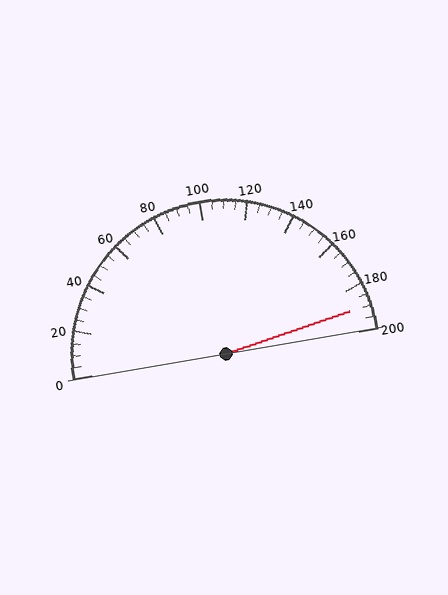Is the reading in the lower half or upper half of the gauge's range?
The reading is in the upper half of the range (0 to 200).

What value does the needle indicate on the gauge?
The needle indicates approximately 190.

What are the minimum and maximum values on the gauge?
The gauge ranges from 0 to 200.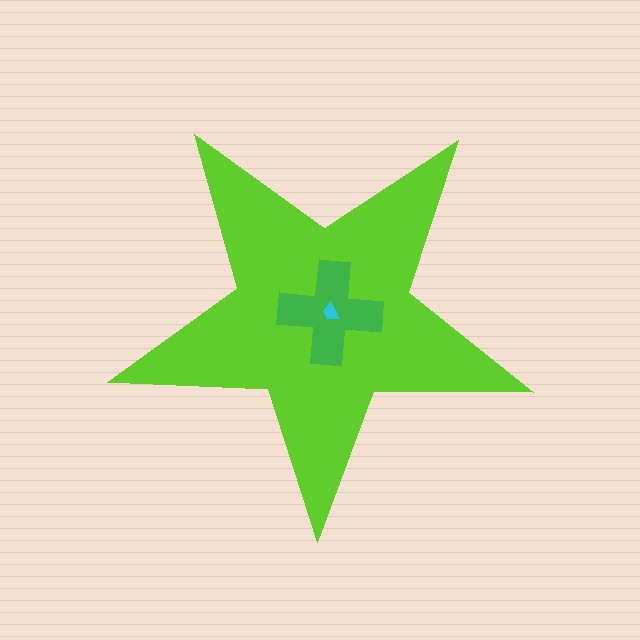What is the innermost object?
The cyan trapezoid.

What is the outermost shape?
The lime star.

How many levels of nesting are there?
3.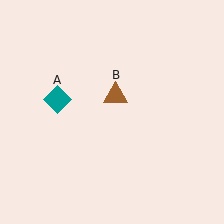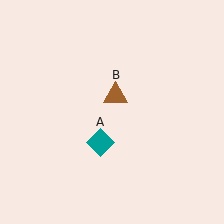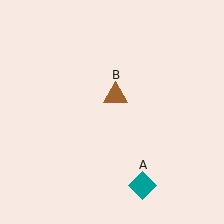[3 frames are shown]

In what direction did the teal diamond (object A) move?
The teal diamond (object A) moved down and to the right.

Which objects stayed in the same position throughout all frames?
Brown triangle (object B) remained stationary.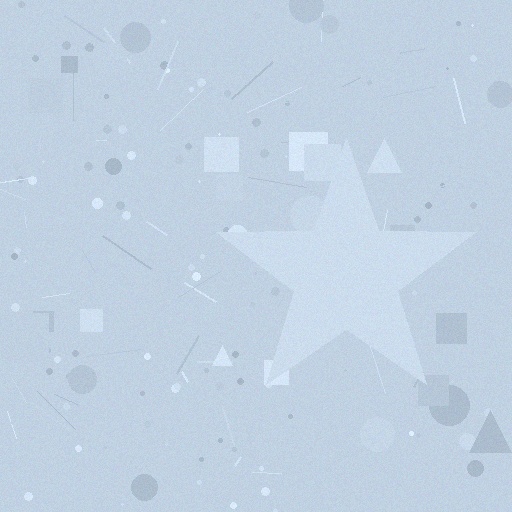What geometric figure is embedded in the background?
A star is embedded in the background.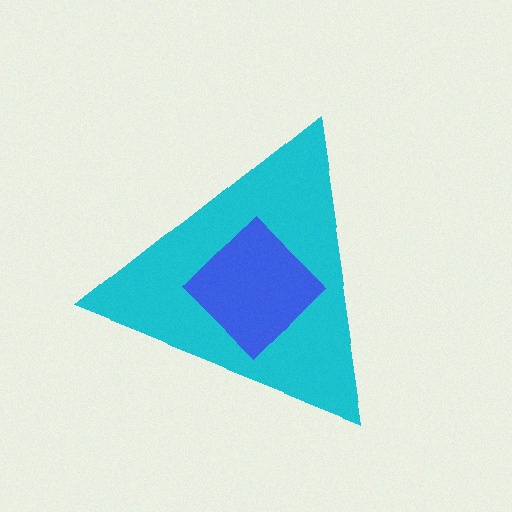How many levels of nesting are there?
2.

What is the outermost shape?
The cyan triangle.